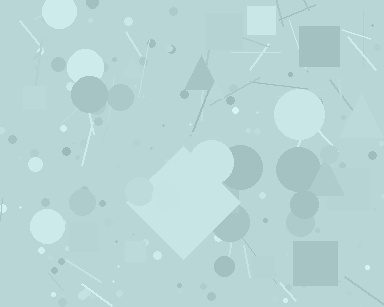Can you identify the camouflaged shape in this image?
The camouflaged shape is a diamond.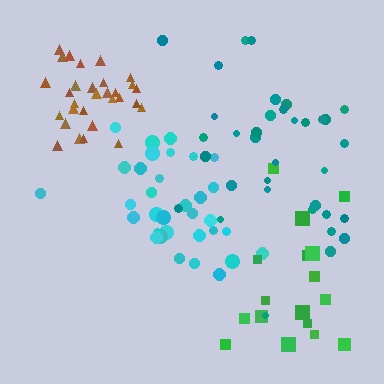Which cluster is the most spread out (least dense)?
Green.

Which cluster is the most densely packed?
Brown.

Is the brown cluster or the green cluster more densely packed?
Brown.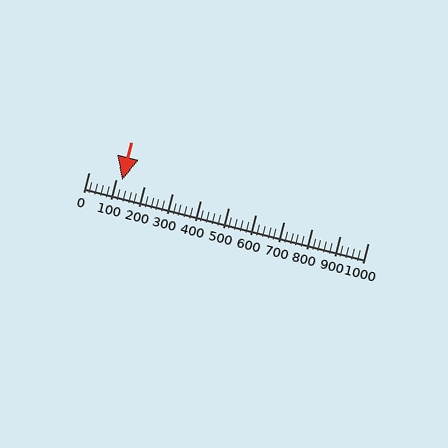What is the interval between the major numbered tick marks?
The major tick marks are spaced 100 units apart.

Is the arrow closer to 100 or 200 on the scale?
The arrow is closer to 100.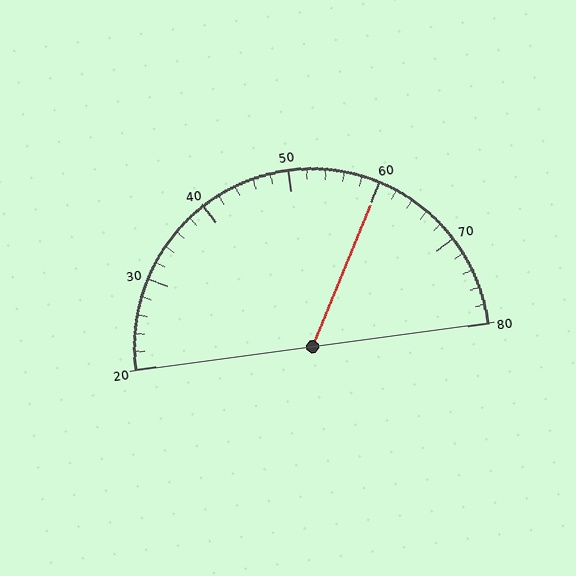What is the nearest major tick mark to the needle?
The nearest major tick mark is 60.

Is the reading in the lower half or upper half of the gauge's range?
The reading is in the upper half of the range (20 to 80).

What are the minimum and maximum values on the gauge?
The gauge ranges from 20 to 80.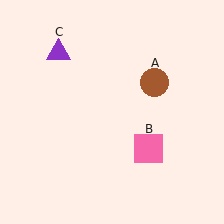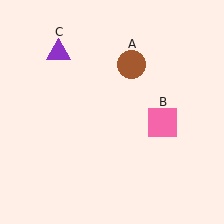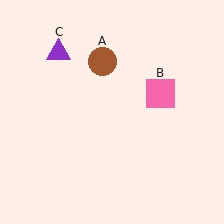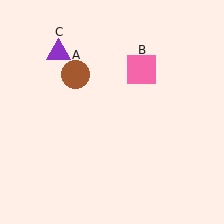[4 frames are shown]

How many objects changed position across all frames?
2 objects changed position: brown circle (object A), pink square (object B).